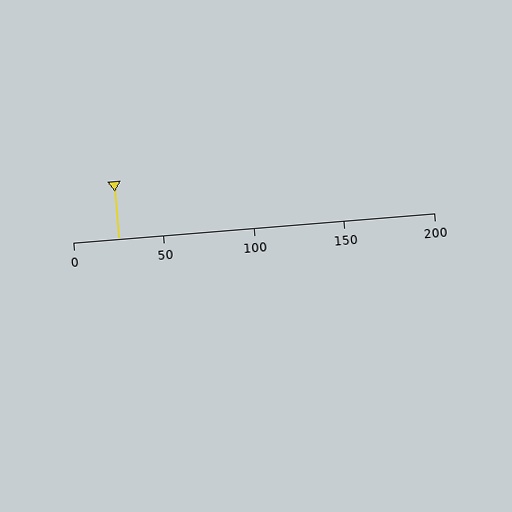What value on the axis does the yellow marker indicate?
The marker indicates approximately 25.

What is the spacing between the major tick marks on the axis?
The major ticks are spaced 50 apart.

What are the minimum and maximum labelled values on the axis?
The axis runs from 0 to 200.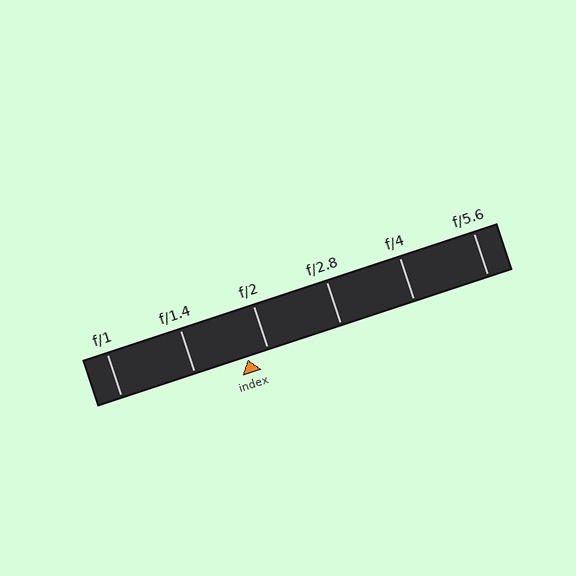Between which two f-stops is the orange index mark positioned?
The index mark is between f/1.4 and f/2.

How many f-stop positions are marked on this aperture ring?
There are 6 f-stop positions marked.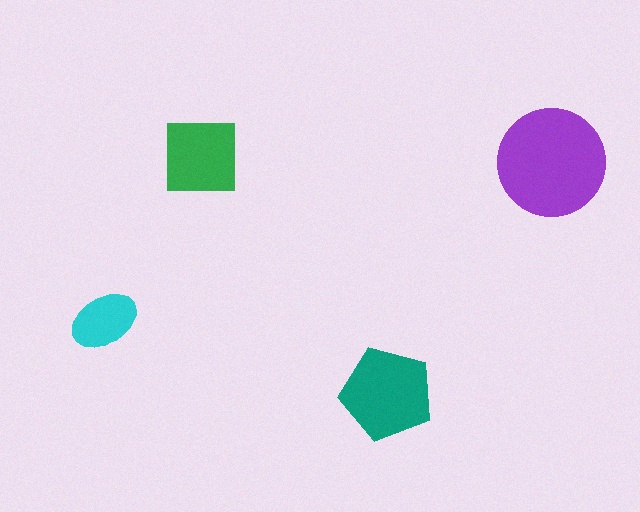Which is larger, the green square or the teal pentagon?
The teal pentagon.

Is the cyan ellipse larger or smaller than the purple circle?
Smaller.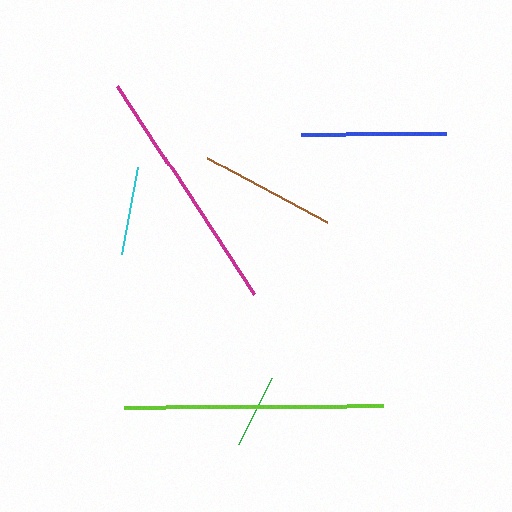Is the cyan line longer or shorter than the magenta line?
The magenta line is longer than the cyan line.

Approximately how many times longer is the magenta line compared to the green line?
The magenta line is approximately 3.4 times the length of the green line.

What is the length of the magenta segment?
The magenta segment is approximately 249 pixels long.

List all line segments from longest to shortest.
From longest to shortest: lime, magenta, blue, brown, cyan, green.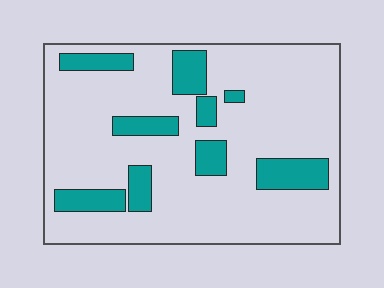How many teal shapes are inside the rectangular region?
9.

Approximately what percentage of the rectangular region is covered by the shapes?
Approximately 20%.